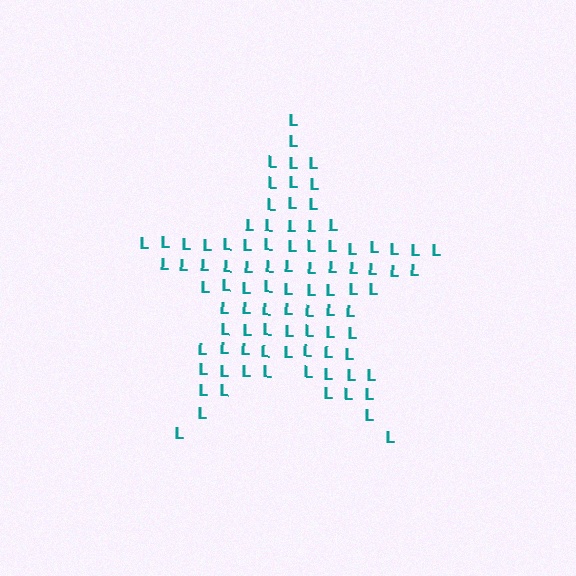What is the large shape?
The large shape is a star.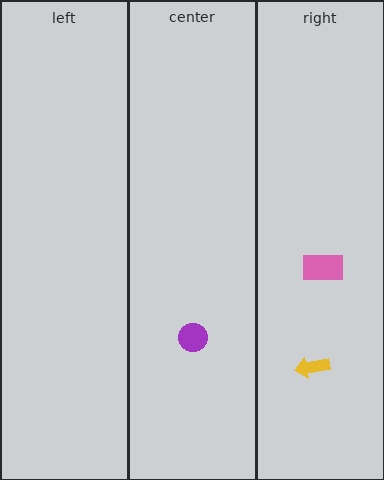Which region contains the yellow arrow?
The right region.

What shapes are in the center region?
The purple circle.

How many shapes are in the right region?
2.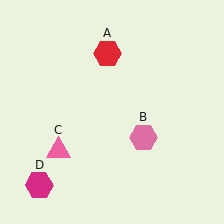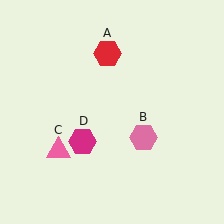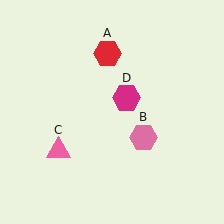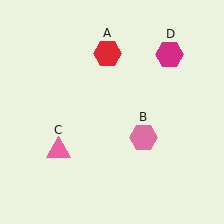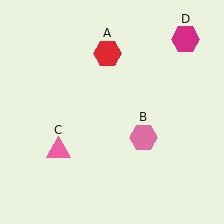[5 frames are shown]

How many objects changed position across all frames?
1 object changed position: magenta hexagon (object D).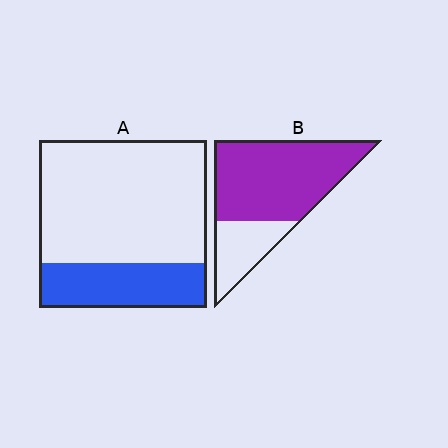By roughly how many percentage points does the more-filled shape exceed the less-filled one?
By roughly 45 percentage points (B over A).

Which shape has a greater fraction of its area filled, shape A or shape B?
Shape B.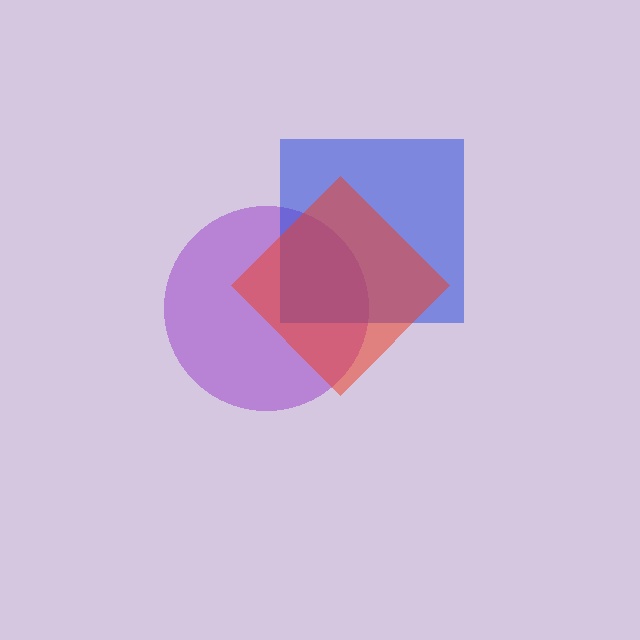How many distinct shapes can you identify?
There are 3 distinct shapes: a purple circle, a blue square, a red diamond.